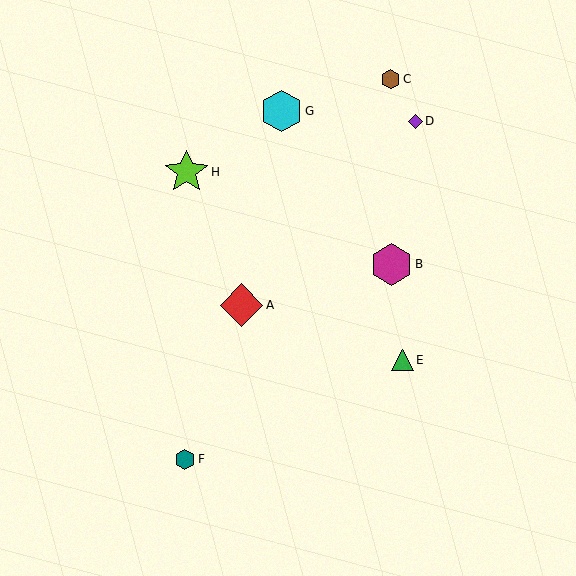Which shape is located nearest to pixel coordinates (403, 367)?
The green triangle (labeled E) at (403, 360) is nearest to that location.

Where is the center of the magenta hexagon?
The center of the magenta hexagon is at (391, 264).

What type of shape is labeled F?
Shape F is a teal hexagon.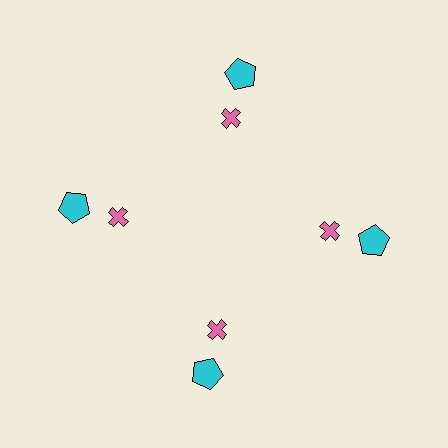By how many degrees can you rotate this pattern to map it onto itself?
The pattern maps onto itself every 90 degrees of rotation.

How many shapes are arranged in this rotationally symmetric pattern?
There are 8 shapes, arranged in 4 groups of 2.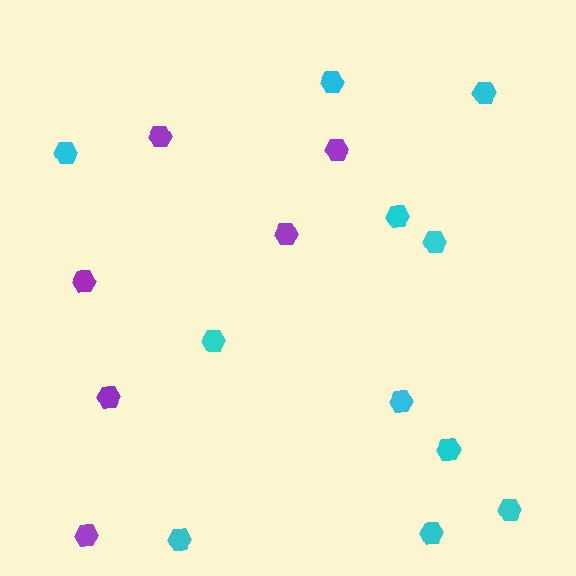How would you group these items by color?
There are 2 groups: one group of purple hexagons (6) and one group of cyan hexagons (11).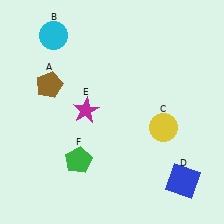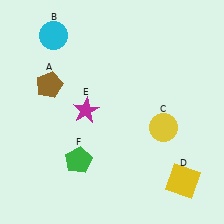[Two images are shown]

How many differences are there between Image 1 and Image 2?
There is 1 difference between the two images.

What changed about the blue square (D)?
In Image 1, D is blue. In Image 2, it changed to yellow.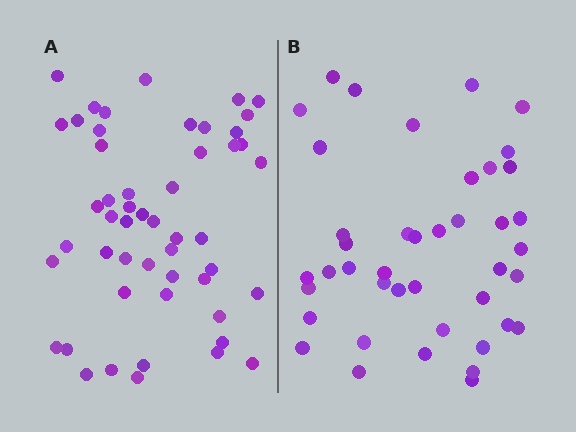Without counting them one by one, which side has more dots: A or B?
Region A (the left region) has more dots.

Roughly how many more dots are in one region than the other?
Region A has roughly 8 or so more dots than region B.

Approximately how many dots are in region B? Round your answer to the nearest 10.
About 40 dots. (The exact count is 42, which rounds to 40.)